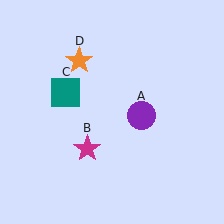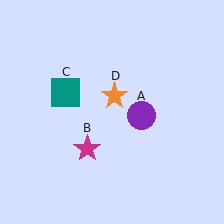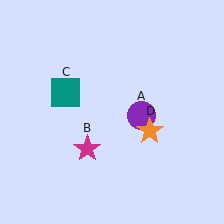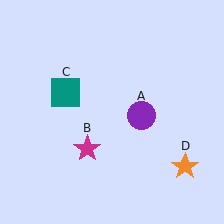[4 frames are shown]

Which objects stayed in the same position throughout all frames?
Purple circle (object A) and magenta star (object B) and teal square (object C) remained stationary.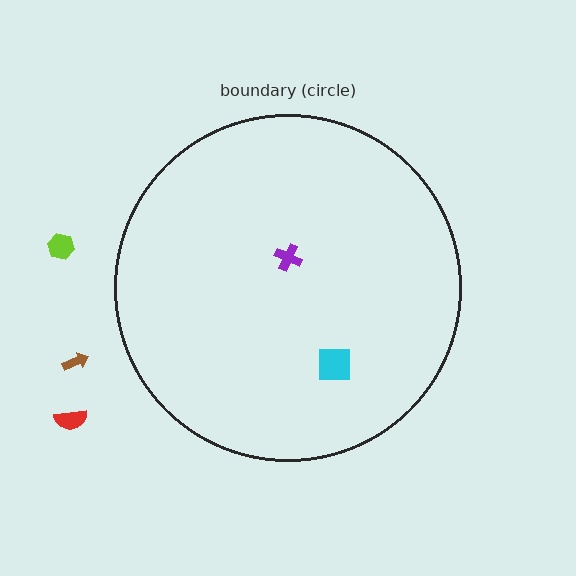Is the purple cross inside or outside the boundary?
Inside.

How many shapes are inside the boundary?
2 inside, 3 outside.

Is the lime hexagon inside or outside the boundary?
Outside.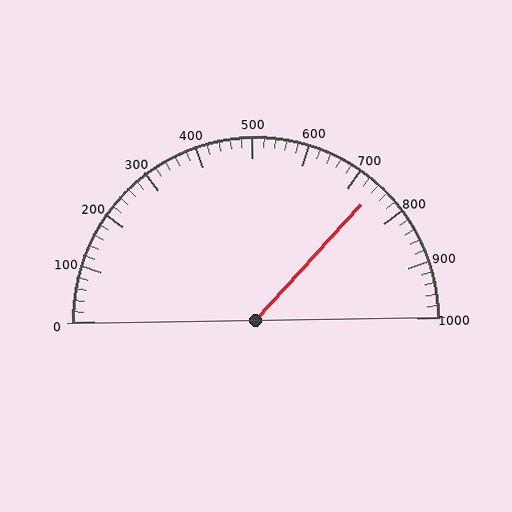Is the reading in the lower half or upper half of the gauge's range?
The reading is in the upper half of the range (0 to 1000).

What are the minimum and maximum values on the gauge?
The gauge ranges from 0 to 1000.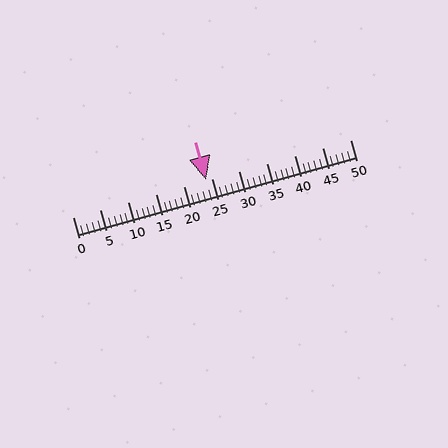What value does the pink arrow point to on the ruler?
The pink arrow points to approximately 24.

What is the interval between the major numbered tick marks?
The major tick marks are spaced 5 units apart.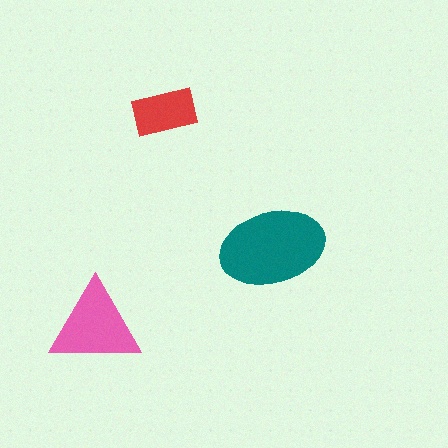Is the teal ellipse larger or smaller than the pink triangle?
Larger.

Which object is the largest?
The teal ellipse.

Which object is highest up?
The red rectangle is topmost.